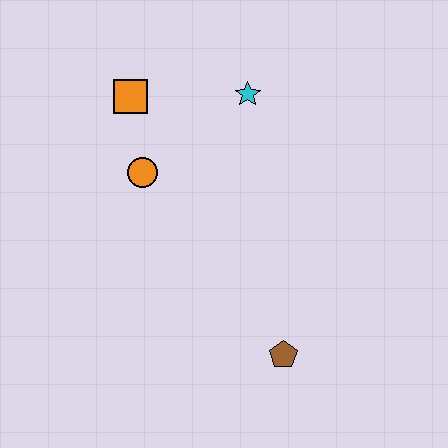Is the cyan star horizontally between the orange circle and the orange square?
No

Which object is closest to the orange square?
The orange circle is closest to the orange square.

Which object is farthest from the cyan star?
The brown pentagon is farthest from the cyan star.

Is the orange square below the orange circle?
No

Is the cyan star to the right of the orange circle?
Yes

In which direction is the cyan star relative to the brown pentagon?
The cyan star is above the brown pentagon.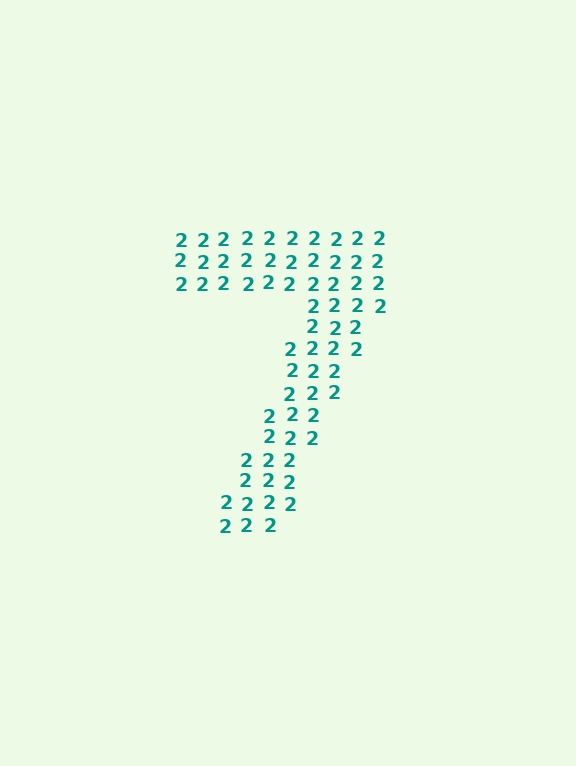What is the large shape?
The large shape is the digit 7.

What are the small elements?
The small elements are digit 2's.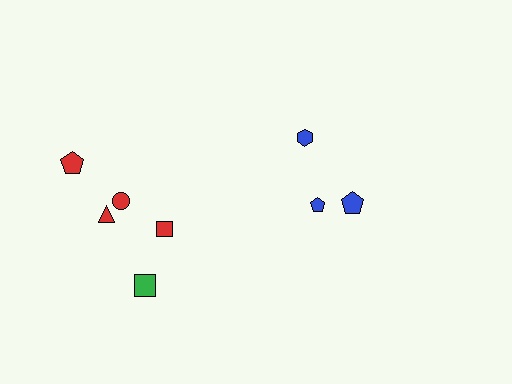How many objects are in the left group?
There are 5 objects.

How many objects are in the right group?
There are 3 objects.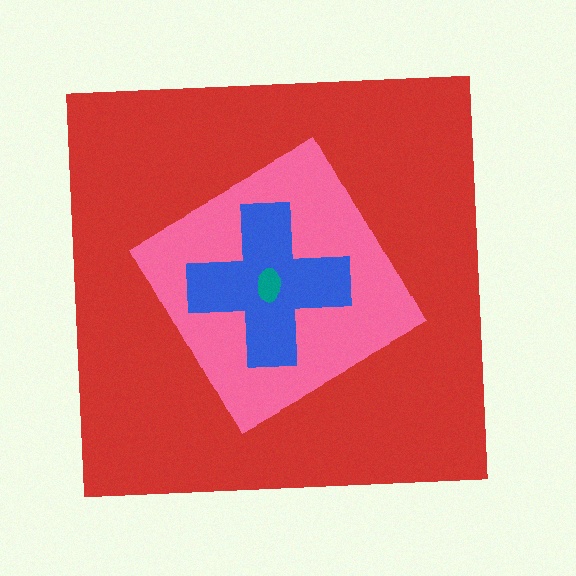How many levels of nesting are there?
4.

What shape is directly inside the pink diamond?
The blue cross.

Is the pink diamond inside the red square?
Yes.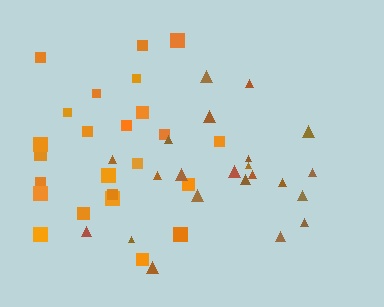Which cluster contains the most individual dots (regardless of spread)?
Orange (24).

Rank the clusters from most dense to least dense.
brown, orange.